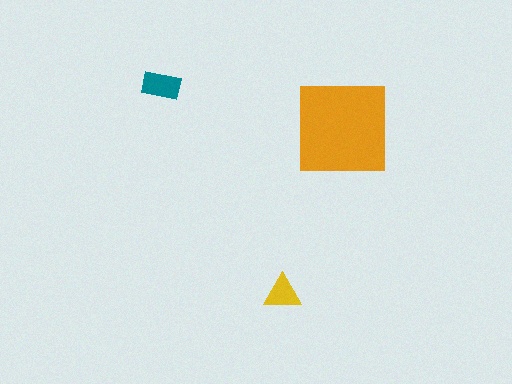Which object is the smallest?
The yellow triangle.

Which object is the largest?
The orange square.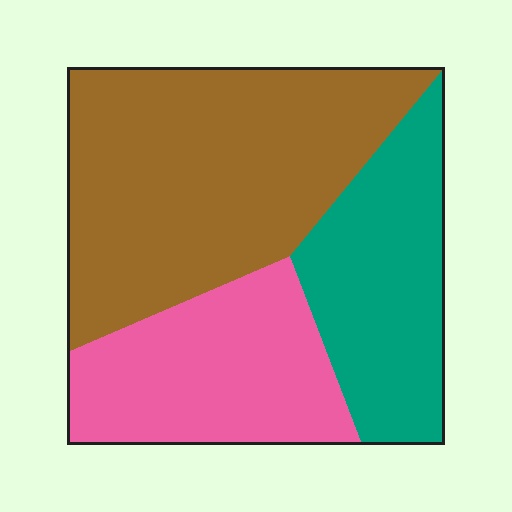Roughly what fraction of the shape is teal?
Teal takes up about one quarter (1/4) of the shape.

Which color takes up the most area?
Brown, at roughly 45%.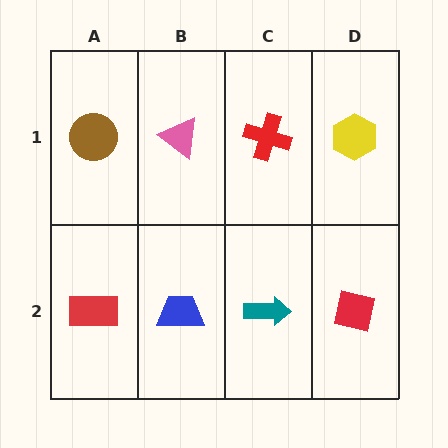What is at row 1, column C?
A red cross.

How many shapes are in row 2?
4 shapes.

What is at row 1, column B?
A pink triangle.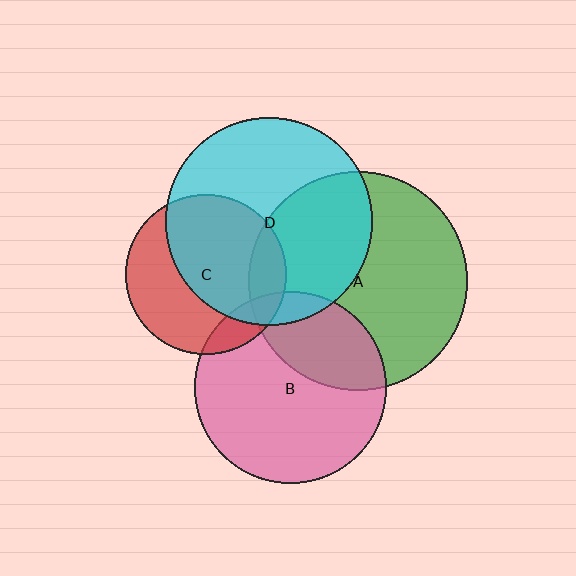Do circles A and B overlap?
Yes.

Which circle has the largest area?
Circle A (green).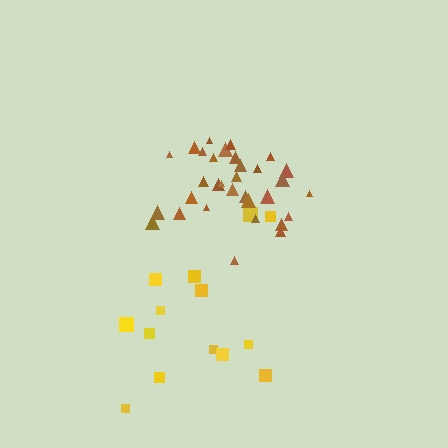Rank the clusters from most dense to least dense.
brown, yellow.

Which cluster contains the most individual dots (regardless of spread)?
Brown (33).